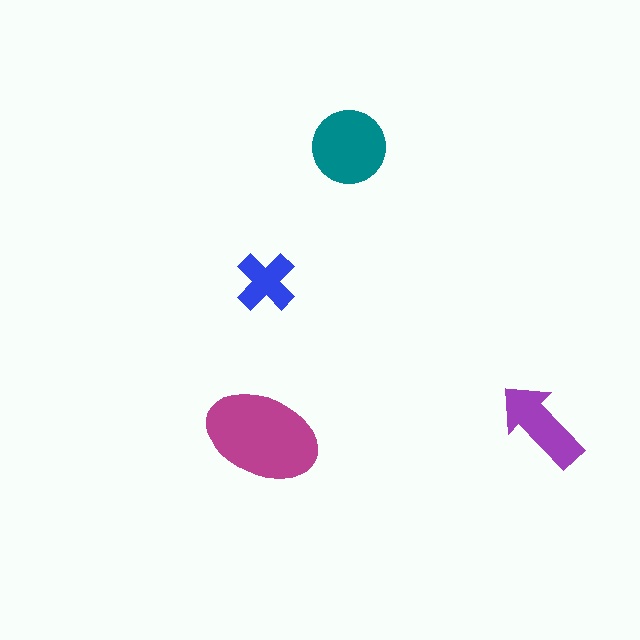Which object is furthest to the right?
The purple arrow is rightmost.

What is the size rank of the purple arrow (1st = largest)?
3rd.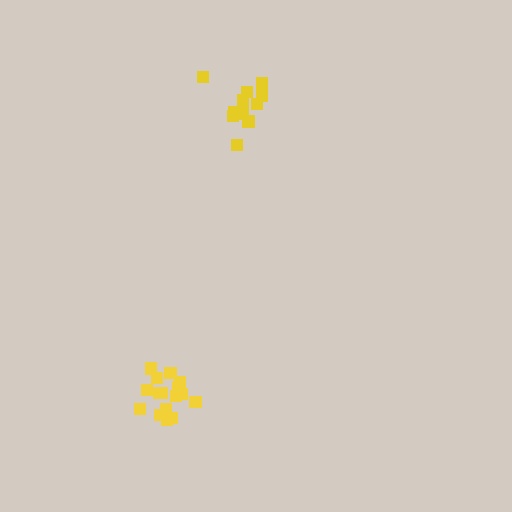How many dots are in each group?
Group 1: 16 dots, Group 2: 13 dots (29 total).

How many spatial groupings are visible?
There are 2 spatial groupings.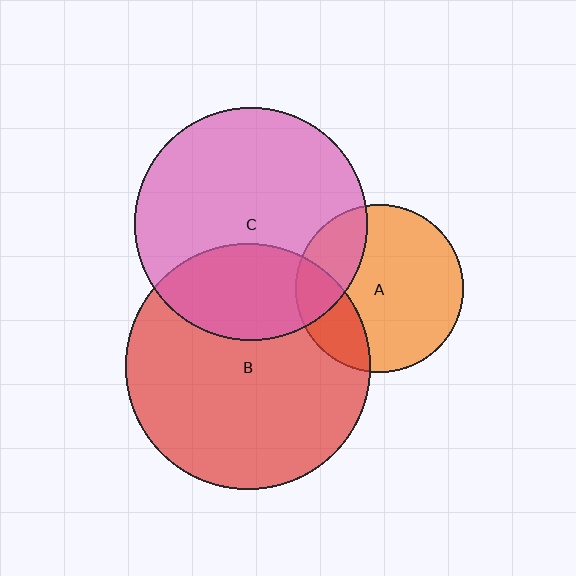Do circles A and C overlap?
Yes.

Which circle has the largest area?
Circle B (red).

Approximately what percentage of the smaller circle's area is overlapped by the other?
Approximately 25%.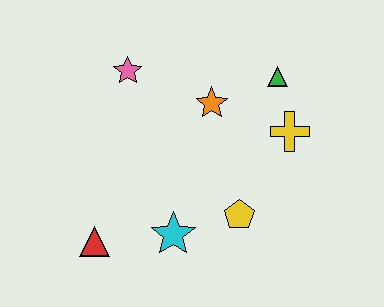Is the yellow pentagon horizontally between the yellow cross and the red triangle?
Yes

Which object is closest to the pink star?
The orange star is closest to the pink star.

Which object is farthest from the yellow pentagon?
The pink star is farthest from the yellow pentagon.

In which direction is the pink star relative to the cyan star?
The pink star is above the cyan star.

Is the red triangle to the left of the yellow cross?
Yes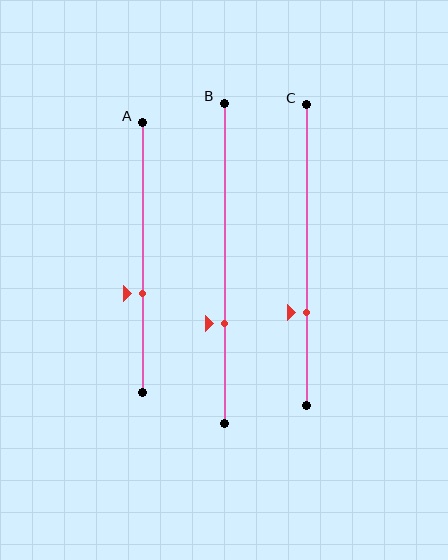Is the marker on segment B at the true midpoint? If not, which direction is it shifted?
No, the marker on segment B is shifted downward by about 19% of the segment length.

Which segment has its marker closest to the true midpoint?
Segment A has its marker closest to the true midpoint.